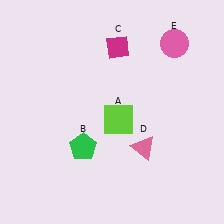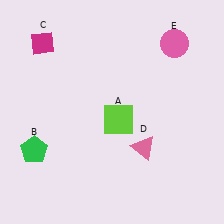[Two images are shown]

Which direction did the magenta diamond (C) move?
The magenta diamond (C) moved left.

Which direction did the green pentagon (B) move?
The green pentagon (B) moved left.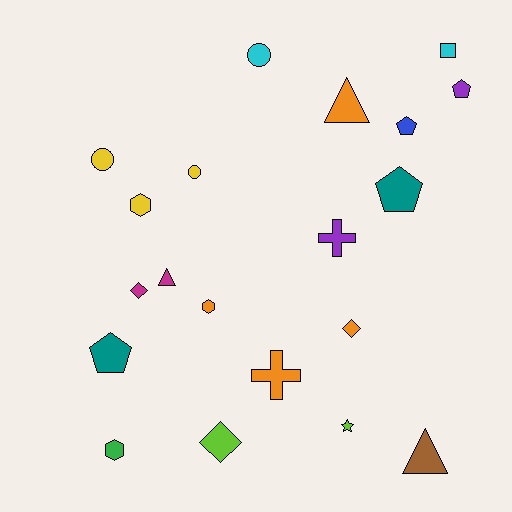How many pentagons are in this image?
There are 4 pentagons.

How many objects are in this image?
There are 20 objects.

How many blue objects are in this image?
There is 1 blue object.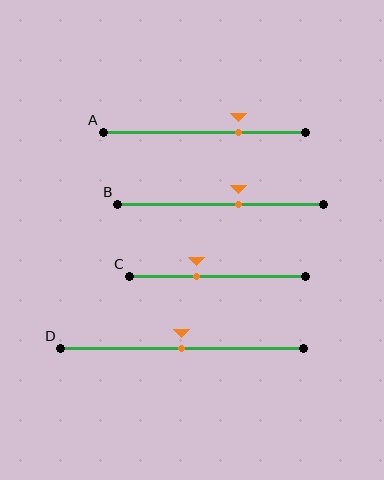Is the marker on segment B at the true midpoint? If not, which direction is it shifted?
No, the marker on segment B is shifted to the right by about 9% of the segment length.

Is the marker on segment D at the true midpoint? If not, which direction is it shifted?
Yes, the marker on segment D is at the true midpoint.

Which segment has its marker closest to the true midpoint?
Segment D has its marker closest to the true midpoint.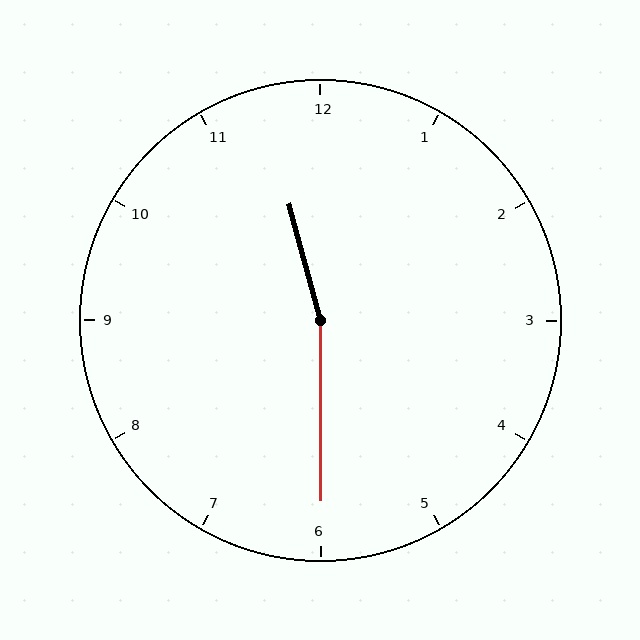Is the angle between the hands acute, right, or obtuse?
It is obtuse.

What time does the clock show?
11:30.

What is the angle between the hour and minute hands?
Approximately 165 degrees.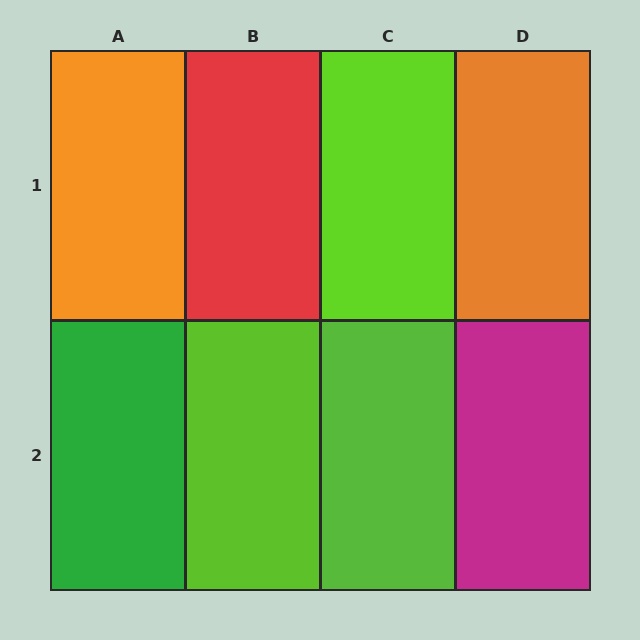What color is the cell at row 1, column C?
Lime.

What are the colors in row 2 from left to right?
Green, lime, lime, magenta.